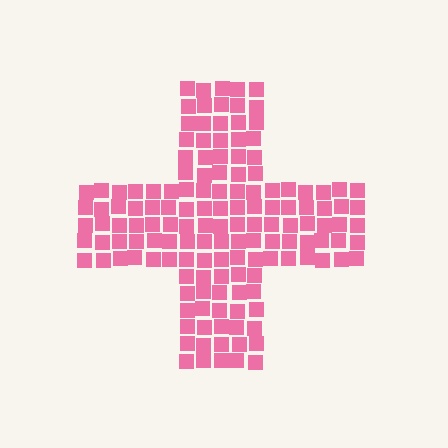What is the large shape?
The large shape is a cross.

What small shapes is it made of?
It is made of small squares.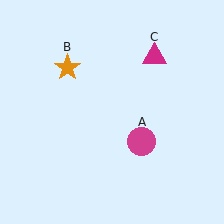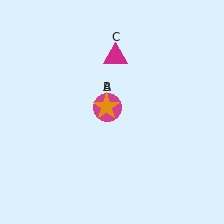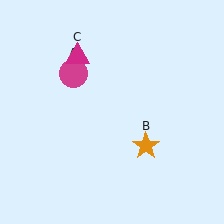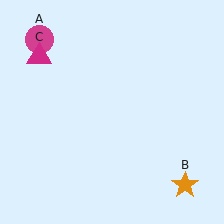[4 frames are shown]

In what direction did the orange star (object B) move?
The orange star (object B) moved down and to the right.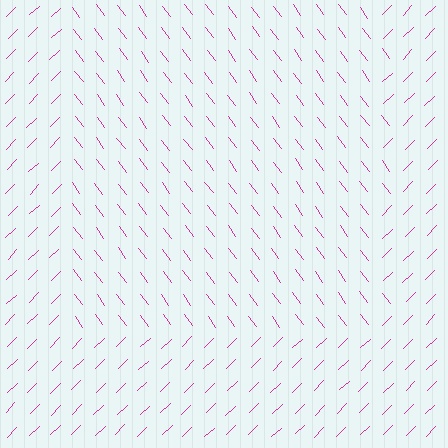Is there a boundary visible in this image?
Yes, there is a texture boundary formed by a change in line orientation.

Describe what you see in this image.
The image is filled with small magenta line segments. A rectangle region in the image has lines oriented differently from the surrounding lines, creating a visible texture boundary.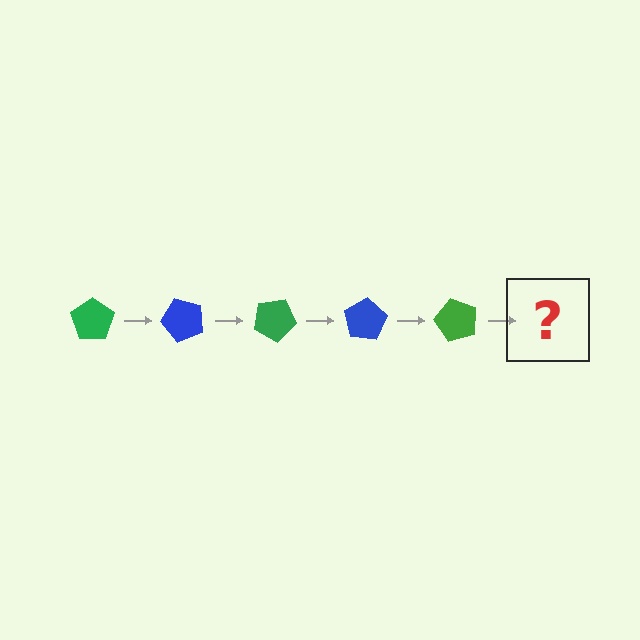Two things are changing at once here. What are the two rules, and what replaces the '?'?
The two rules are that it rotates 50 degrees each step and the color cycles through green and blue. The '?' should be a blue pentagon, rotated 250 degrees from the start.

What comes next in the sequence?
The next element should be a blue pentagon, rotated 250 degrees from the start.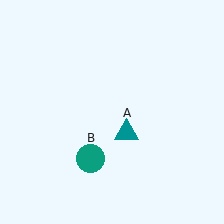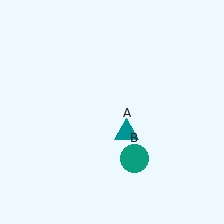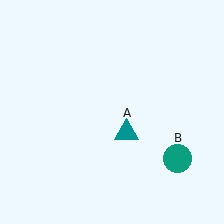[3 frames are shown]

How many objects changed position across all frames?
1 object changed position: teal circle (object B).